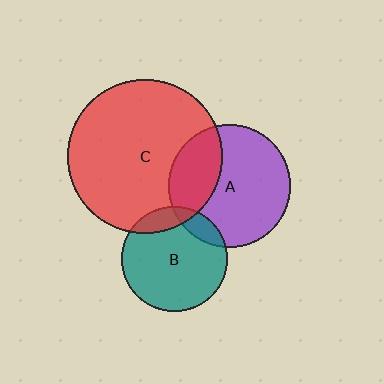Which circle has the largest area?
Circle C (red).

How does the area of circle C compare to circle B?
Approximately 2.1 times.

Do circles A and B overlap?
Yes.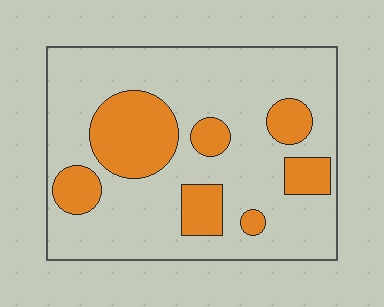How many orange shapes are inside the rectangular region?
7.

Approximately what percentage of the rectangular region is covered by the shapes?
Approximately 25%.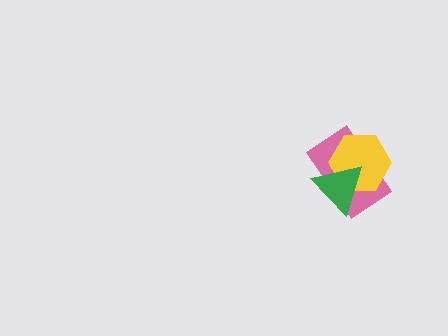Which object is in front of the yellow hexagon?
The green triangle is in front of the yellow hexagon.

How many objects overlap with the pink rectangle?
2 objects overlap with the pink rectangle.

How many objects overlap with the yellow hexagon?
2 objects overlap with the yellow hexagon.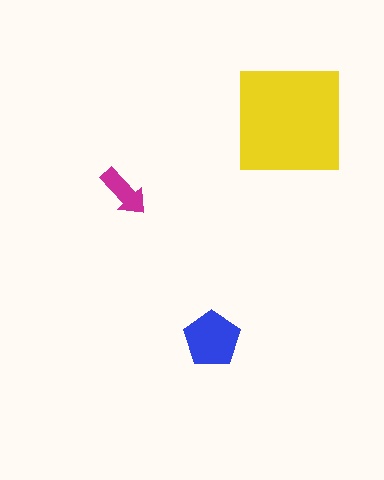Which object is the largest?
The yellow square.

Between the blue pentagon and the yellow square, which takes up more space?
The yellow square.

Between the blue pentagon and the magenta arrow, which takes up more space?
The blue pentagon.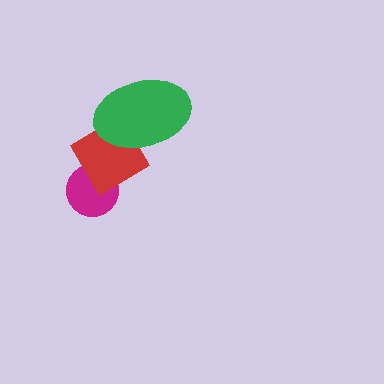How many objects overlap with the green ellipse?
1 object overlaps with the green ellipse.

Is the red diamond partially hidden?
Yes, it is partially covered by another shape.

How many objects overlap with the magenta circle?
1 object overlaps with the magenta circle.